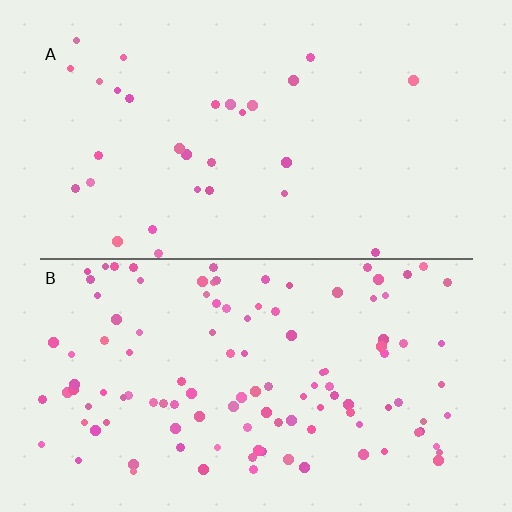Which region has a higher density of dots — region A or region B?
B (the bottom).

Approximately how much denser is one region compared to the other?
Approximately 4.0× — region B over region A.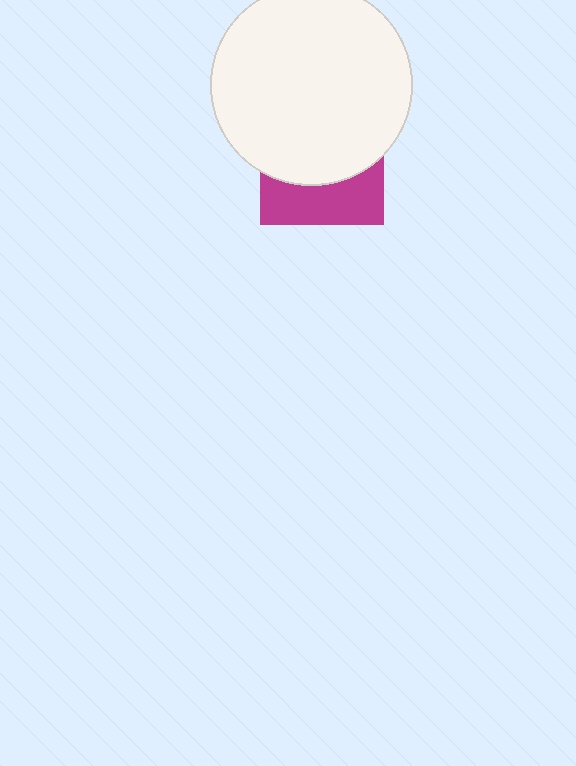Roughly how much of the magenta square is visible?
A small part of it is visible (roughly 38%).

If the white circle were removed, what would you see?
You would see the complete magenta square.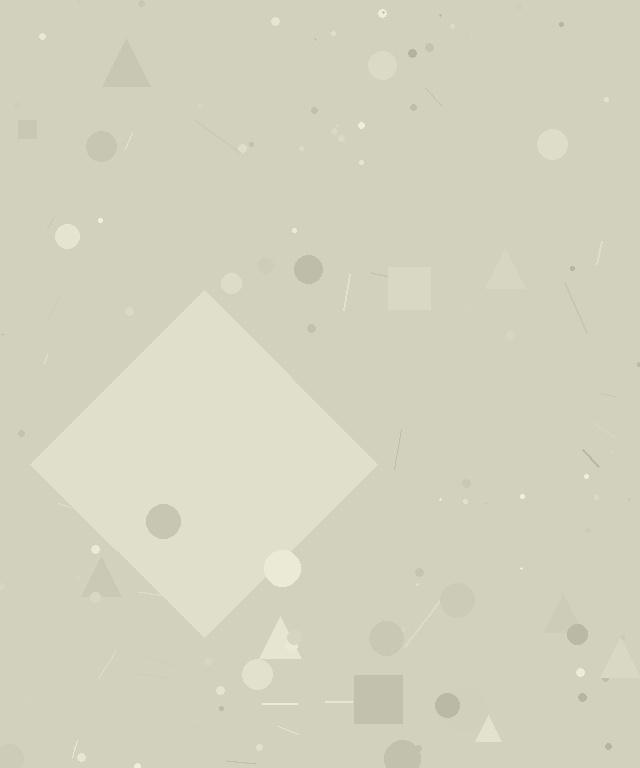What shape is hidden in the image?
A diamond is hidden in the image.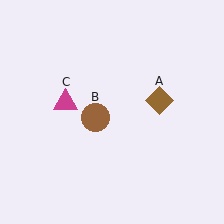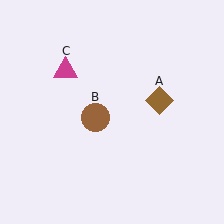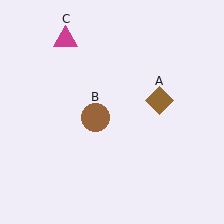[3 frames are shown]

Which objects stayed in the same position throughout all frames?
Brown diamond (object A) and brown circle (object B) remained stationary.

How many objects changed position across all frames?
1 object changed position: magenta triangle (object C).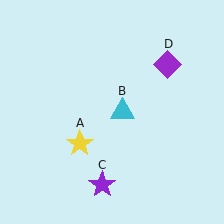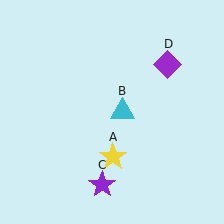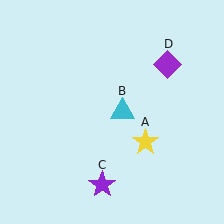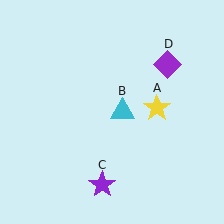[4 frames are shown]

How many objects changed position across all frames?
1 object changed position: yellow star (object A).